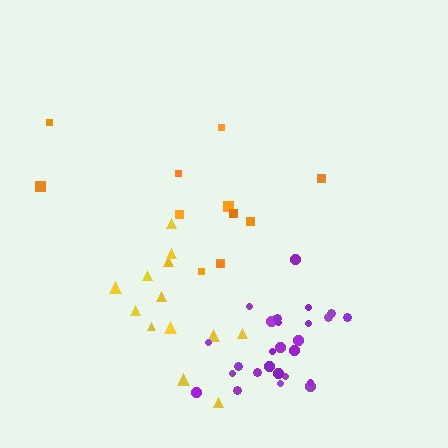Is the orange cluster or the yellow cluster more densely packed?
Yellow.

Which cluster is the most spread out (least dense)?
Orange.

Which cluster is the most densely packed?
Purple.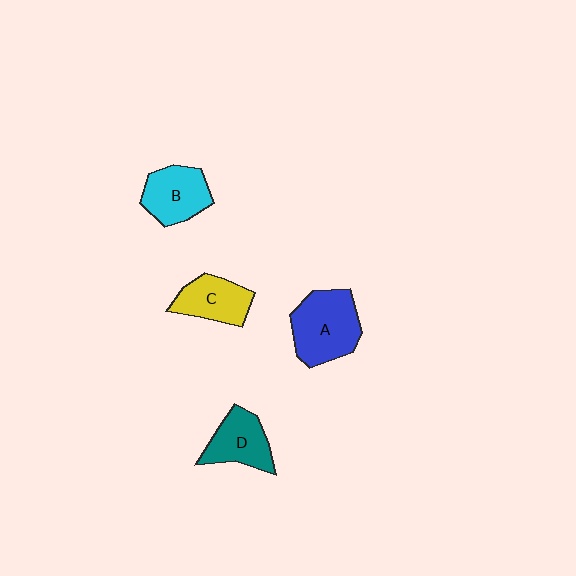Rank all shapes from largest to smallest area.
From largest to smallest: A (blue), B (cyan), D (teal), C (yellow).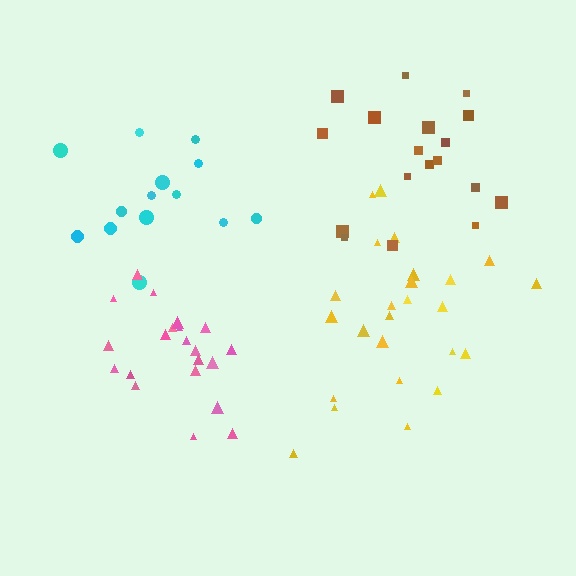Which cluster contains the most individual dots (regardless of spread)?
Yellow (26).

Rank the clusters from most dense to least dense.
pink, yellow, brown, cyan.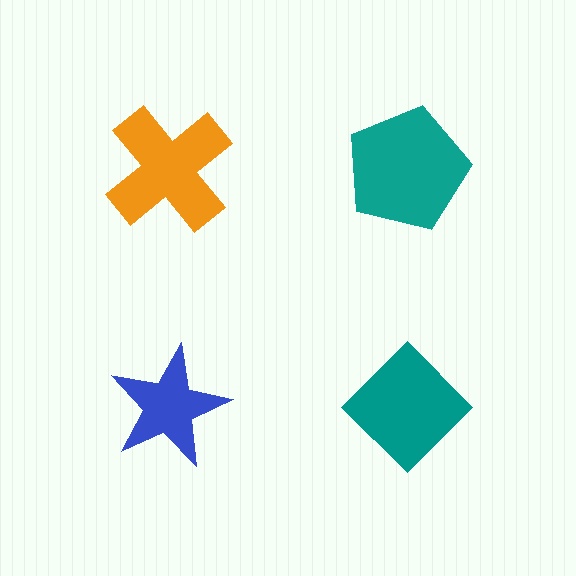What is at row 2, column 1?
A blue star.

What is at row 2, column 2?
A teal diamond.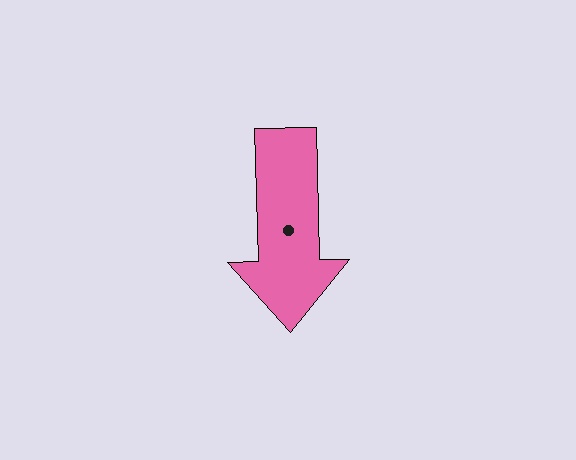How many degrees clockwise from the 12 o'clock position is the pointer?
Approximately 179 degrees.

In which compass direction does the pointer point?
South.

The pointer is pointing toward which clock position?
Roughly 6 o'clock.